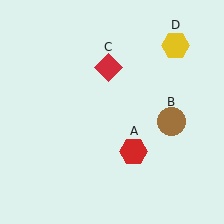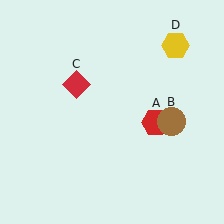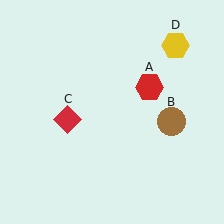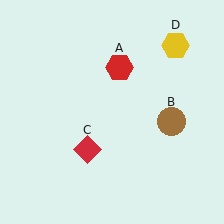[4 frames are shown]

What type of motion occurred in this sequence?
The red hexagon (object A), red diamond (object C) rotated counterclockwise around the center of the scene.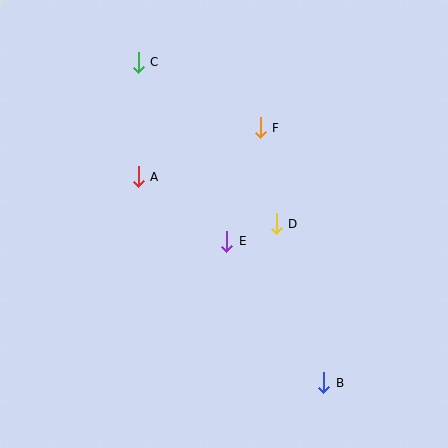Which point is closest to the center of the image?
Point E at (227, 241) is closest to the center.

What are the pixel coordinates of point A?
Point A is at (138, 177).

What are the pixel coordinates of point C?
Point C is at (138, 62).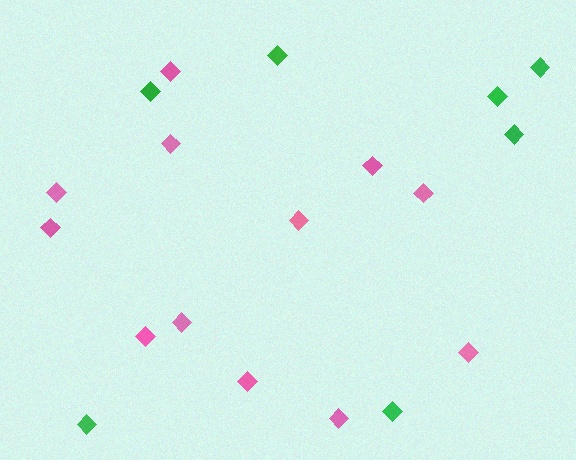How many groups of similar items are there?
There are 2 groups: one group of green diamonds (7) and one group of pink diamonds (12).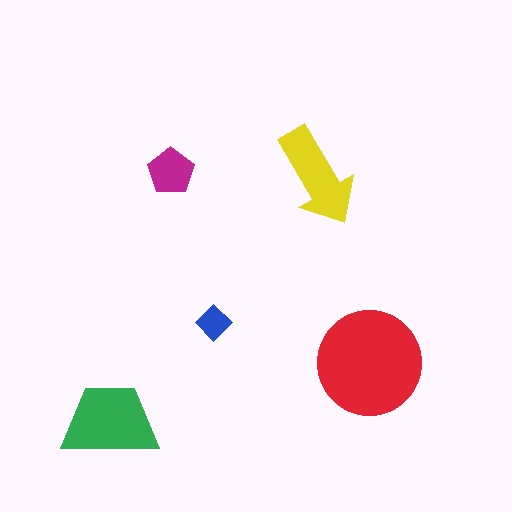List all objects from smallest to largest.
The blue diamond, the magenta pentagon, the yellow arrow, the green trapezoid, the red circle.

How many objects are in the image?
There are 5 objects in the image.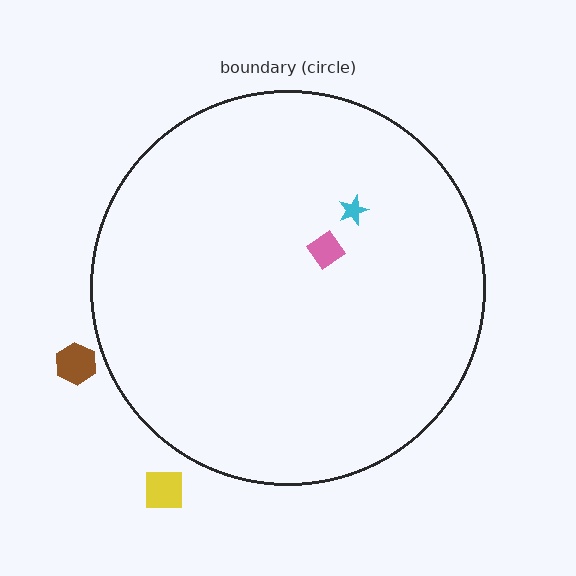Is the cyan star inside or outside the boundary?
Inside.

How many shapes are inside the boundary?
2 inside, 2 outside.